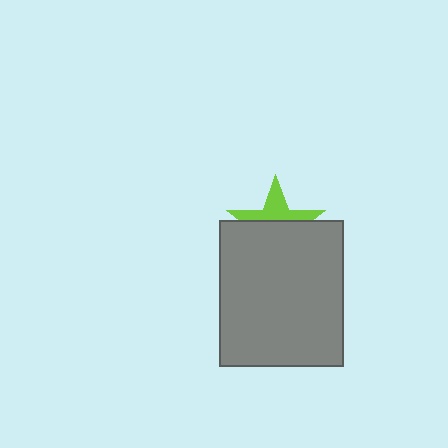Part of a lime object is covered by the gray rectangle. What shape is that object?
It is a star.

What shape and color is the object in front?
The object in front is a gray rectangle.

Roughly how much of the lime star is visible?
A small part of it is visible (roughly 41%).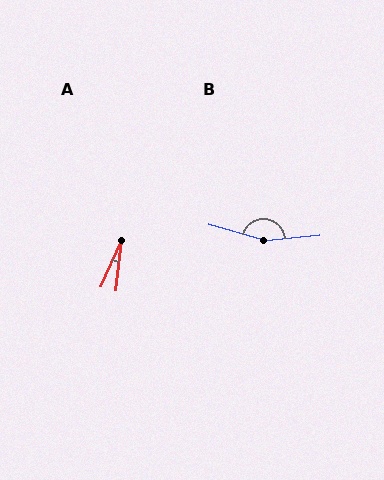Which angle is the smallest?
A, at approximately 18 degrees.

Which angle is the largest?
B, at approximately 159 degrees.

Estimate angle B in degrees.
Approximately 159 degrees.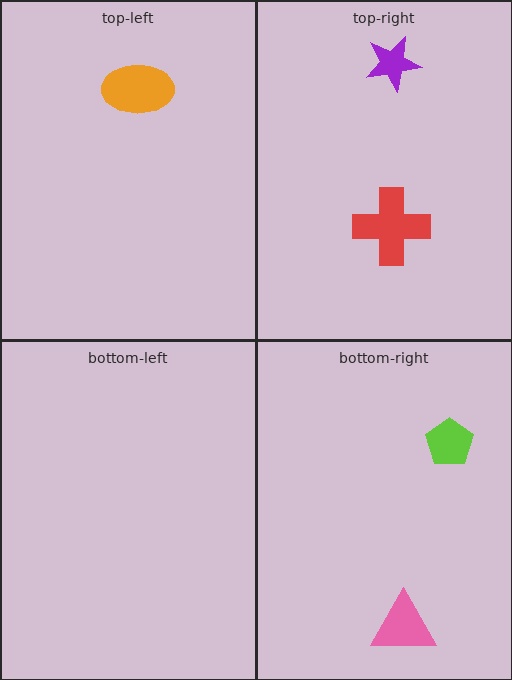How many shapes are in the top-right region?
2.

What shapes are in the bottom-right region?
The lime pentagon, the pink triangle.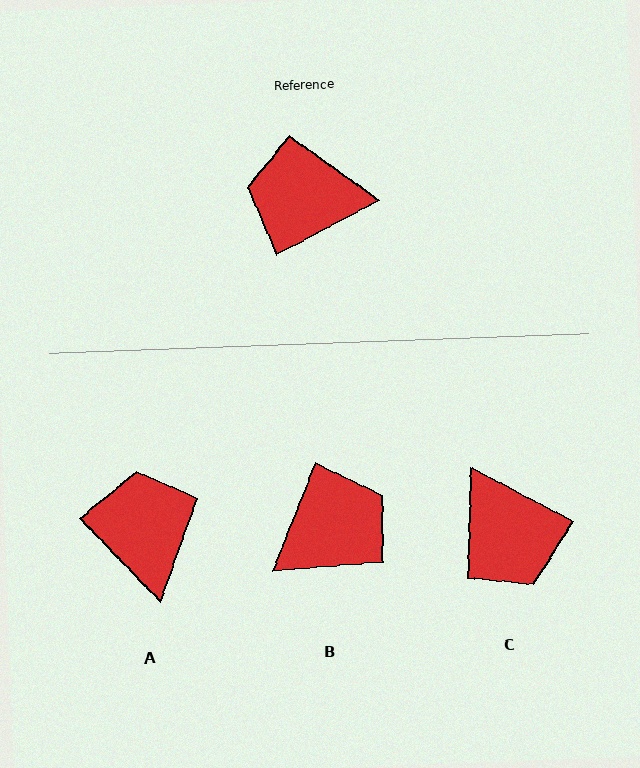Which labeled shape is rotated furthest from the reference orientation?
B, about 139 degrees away.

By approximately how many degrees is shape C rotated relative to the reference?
Approximately 124 degrees counter-clockwise.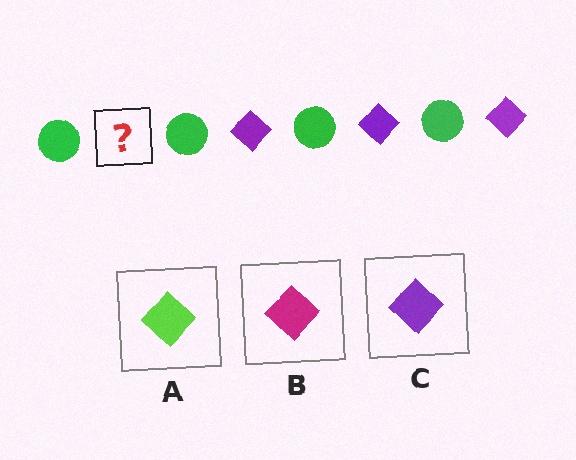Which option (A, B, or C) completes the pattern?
C.